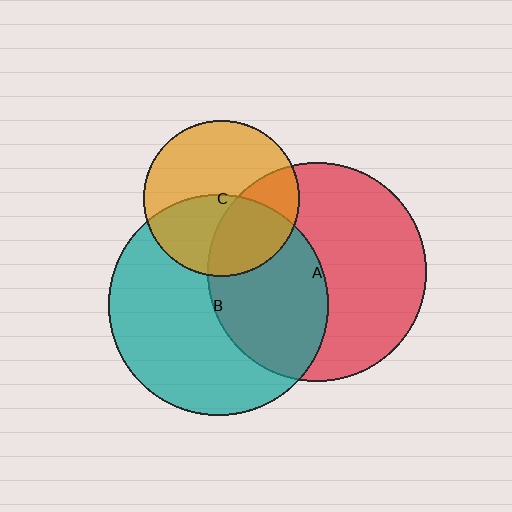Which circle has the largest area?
Circle B (teal).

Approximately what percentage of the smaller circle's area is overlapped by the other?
Approximately 35%.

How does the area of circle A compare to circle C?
Approximately 2.0 times.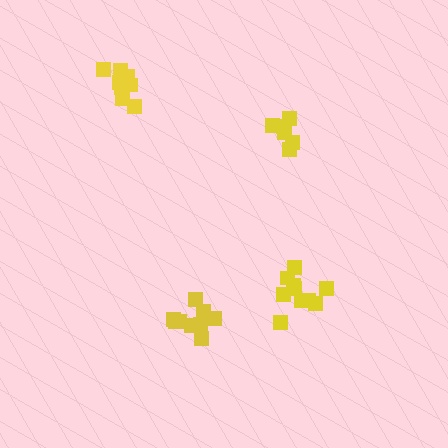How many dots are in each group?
Group 1: 10 dots, Group 2: 11 dots, Group 3: 9 dots, Group 4: 6 dots (36 total).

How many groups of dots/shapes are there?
There are 4 groups.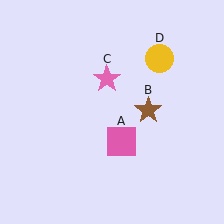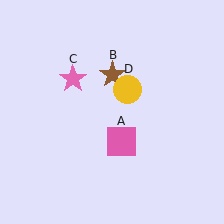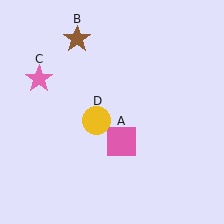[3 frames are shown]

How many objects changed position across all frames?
3 objects changed position: brown star (object B), pink star (object C), yellow circle (object D).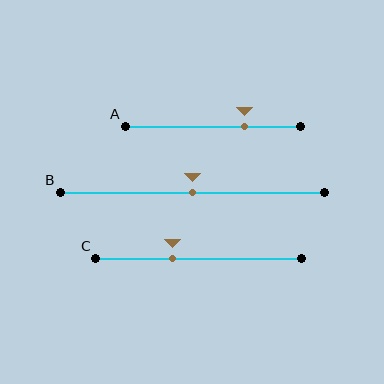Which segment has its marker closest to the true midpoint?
Segment B has its marker closest to the true midpoint.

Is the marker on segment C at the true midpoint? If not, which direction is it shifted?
No, the marker on segment C is shifted to the left by about 13% of the segment length.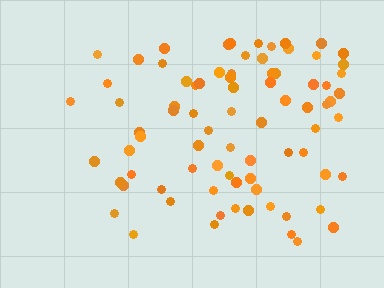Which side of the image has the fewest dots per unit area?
The left.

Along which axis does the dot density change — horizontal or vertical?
Horizontal.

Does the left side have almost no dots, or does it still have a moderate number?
Still a moderate number, just noticeably fewer than the right.